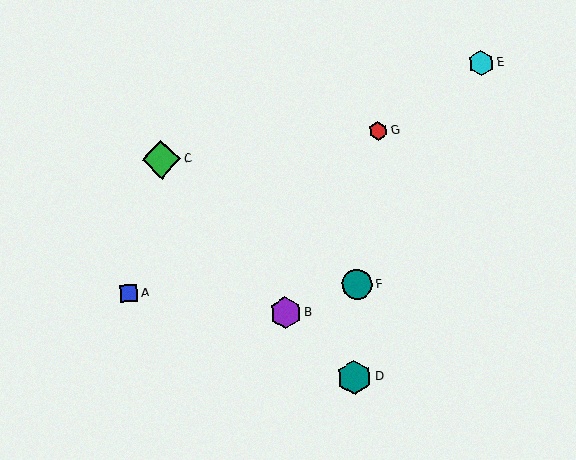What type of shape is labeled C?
Shape C is a green diamond.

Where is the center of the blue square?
The center of the blue square is at (129, 293).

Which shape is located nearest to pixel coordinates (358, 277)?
The teal circle (labeled F) at (357, 285) is nearest to that location.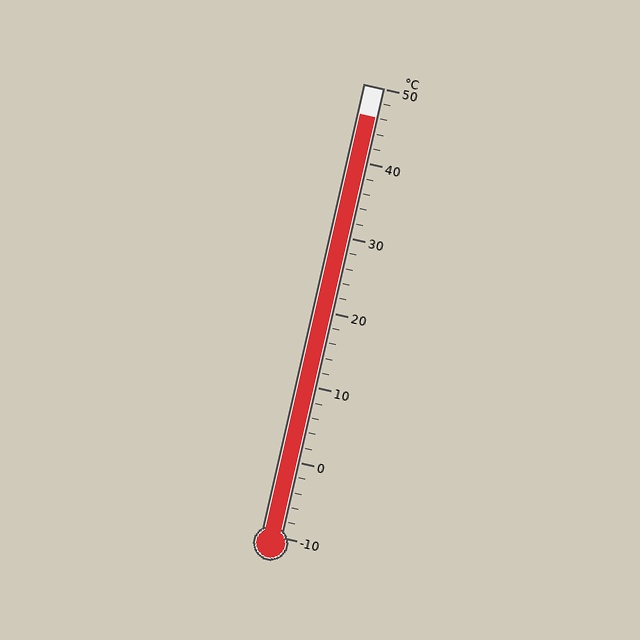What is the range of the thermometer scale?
The thermometer scale ranges from -10°C to 50°C.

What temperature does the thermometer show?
The thermometer shows approximately 46°C.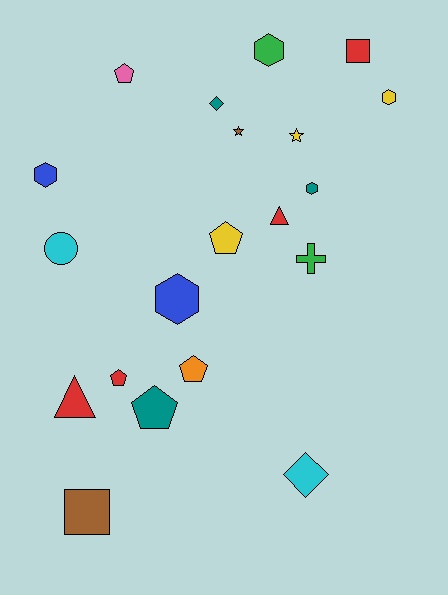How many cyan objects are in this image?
There are 2 cyan objects.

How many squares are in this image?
There are 2 squares.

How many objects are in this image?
There are 20 objects.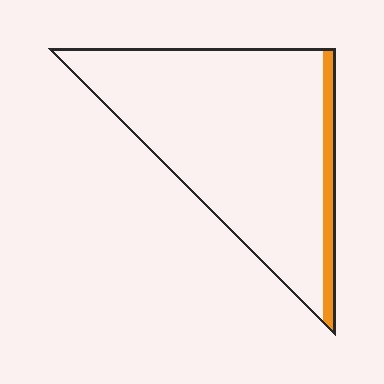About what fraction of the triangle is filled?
About one tenth (1/10).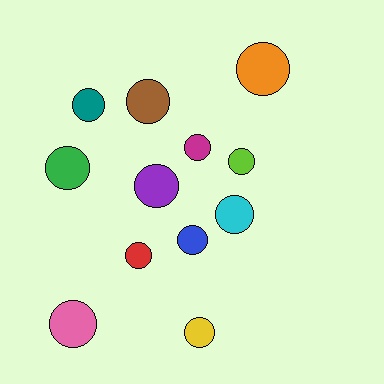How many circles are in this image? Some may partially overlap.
There are 12 circles.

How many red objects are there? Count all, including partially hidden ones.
There is 1 red object.